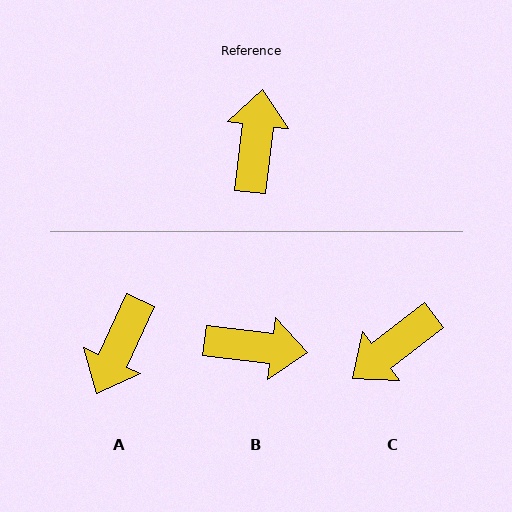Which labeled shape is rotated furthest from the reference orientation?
A, about 162 degrees away.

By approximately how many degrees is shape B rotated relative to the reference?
Approximately 90 degrees clockwise.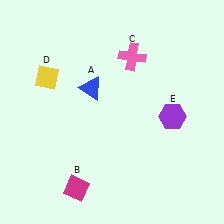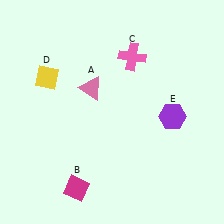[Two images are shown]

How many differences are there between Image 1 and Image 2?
There is 1 difference between the two images.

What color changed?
The triangle (A) changed from blue in Image 1 to pink in Image 2.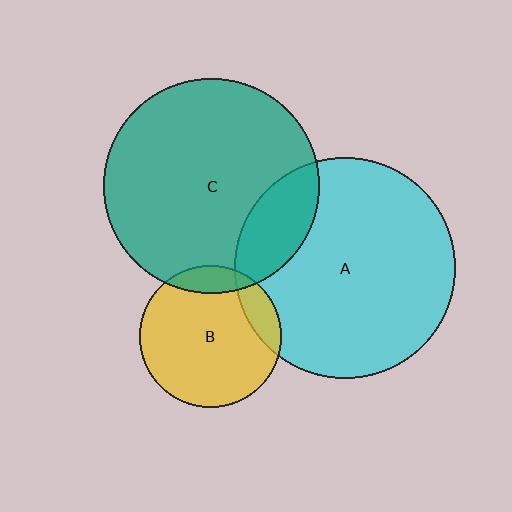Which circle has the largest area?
Circle A (cyan).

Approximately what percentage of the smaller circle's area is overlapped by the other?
Approximately 20%.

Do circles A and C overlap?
Yes.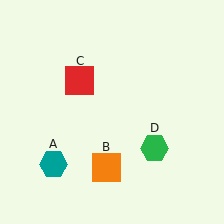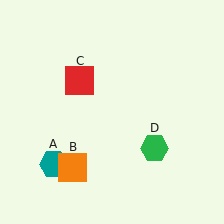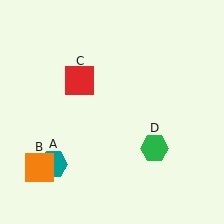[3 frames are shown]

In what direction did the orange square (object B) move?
The orange square (object B) moved left.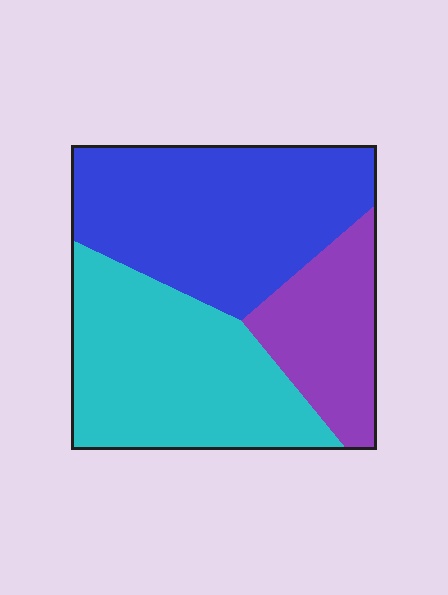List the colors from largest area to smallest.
From largest to smallest: blue, cyan, purple.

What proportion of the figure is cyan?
Cyan covers 38% of the figure.